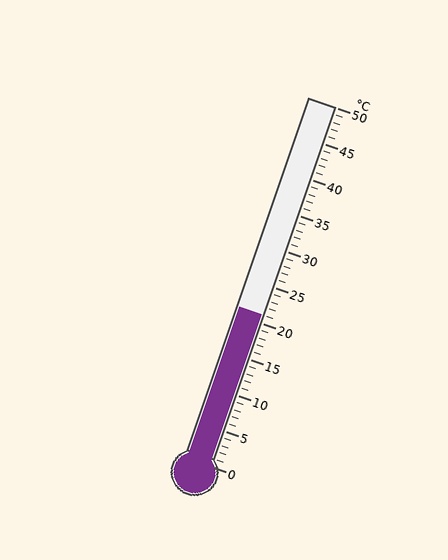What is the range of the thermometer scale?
The thermometer scale ranges from 0°C to 50°C.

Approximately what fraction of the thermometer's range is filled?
The thermometer is filled to approximately 40% of its range.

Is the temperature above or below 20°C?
The temperature is above 20°C.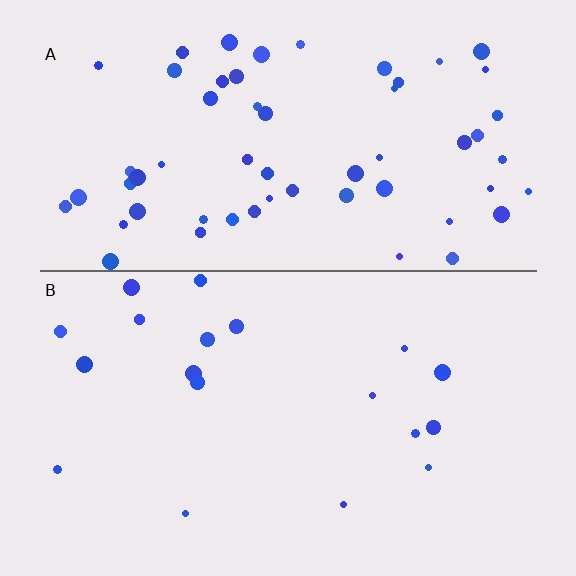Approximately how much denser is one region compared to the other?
Approximately 3.1× — region A over region B.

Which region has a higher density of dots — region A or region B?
A (the top).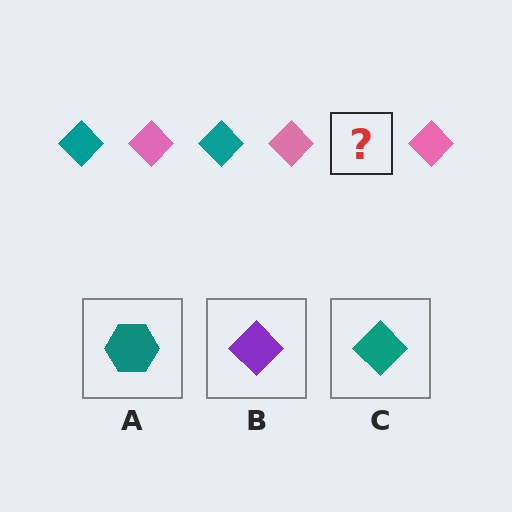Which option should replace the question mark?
Option C.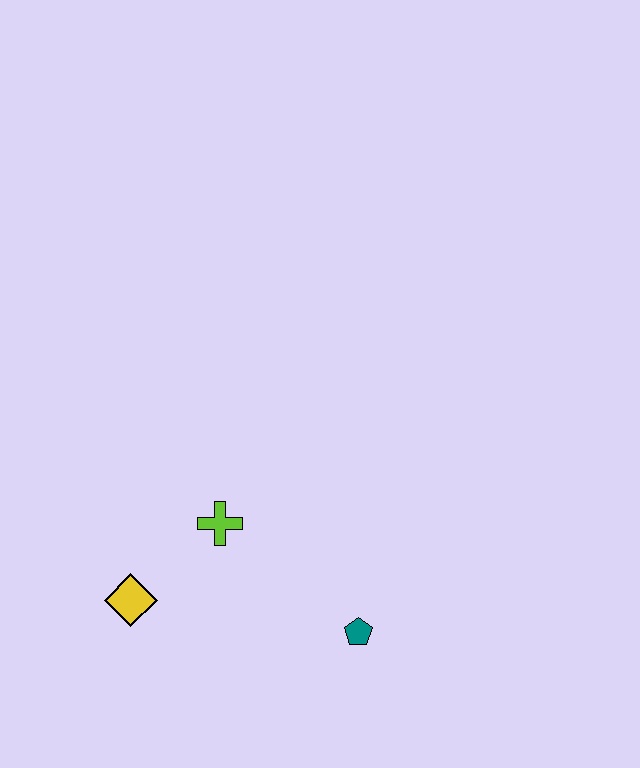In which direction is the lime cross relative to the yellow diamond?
The lime cross is to the right of the yellow diamond.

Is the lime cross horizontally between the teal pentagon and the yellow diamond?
Yes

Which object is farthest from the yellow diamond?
The teal pentagon is farthest from the yellow diamond.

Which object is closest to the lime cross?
The yellow diamond is closest to the lime cross.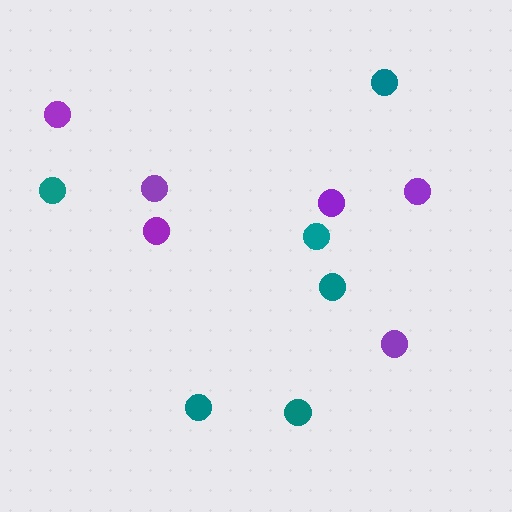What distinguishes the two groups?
There are 2 groups: one group of purple circles (6) and one group of teal circles (6).